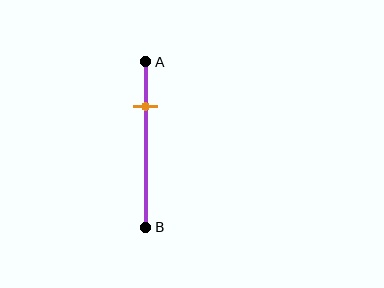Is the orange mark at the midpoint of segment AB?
No, the mark is at about 25% from A, not at the 50% midpoint.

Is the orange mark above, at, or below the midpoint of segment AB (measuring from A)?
The orange mark is above the midpoint of segment AB.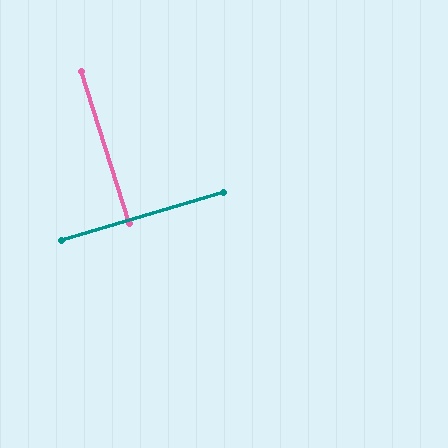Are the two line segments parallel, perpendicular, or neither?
Perpendicular — they meet at approximately 89°.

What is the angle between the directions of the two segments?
Approximately 89 degrees.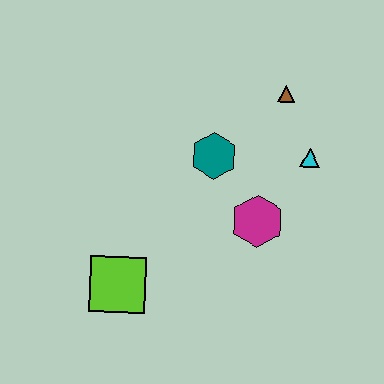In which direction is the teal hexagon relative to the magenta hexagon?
The teal hexagon is above the magenta hexagon.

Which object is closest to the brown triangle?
The cyan triangle is closest to the brown triangle.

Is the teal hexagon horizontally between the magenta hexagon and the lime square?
Yes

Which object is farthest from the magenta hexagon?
The lime square is farthest from the magenta hexagon.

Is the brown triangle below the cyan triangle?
No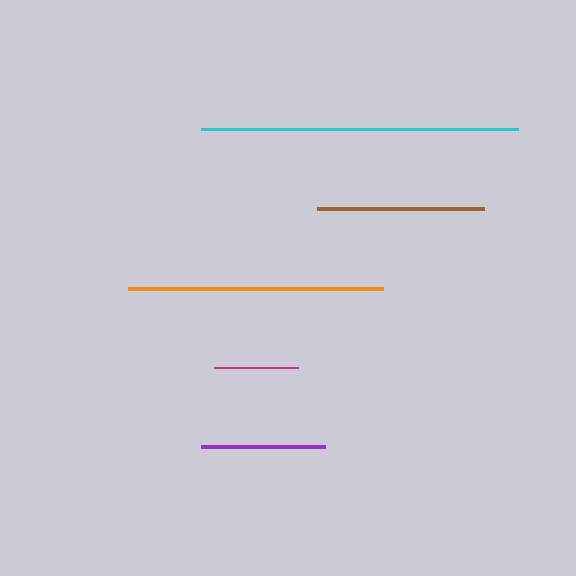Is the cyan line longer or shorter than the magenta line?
The cyan line is longer than the magenta line.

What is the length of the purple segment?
The purple segment is approximately 124 pixels long.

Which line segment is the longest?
The cyan line is the longest at approximately 317 pixels.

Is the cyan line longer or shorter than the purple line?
The cyan line is longer than the purple line.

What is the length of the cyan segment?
The cyan segment is approximately 317 pixels long.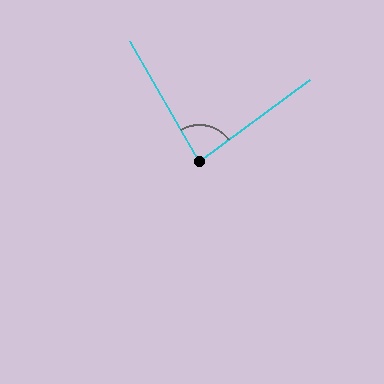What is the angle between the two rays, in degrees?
Approximately 83 degrees.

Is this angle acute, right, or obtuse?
It is acute.